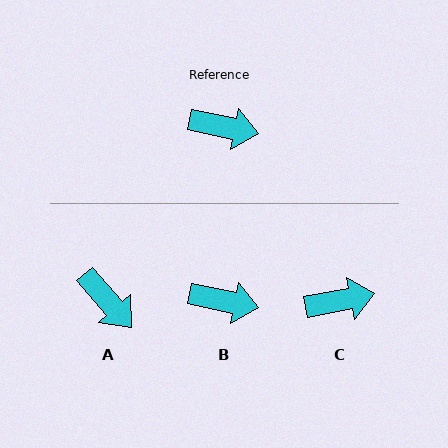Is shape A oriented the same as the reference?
No, it is off by about 37 degrees.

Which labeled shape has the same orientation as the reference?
B.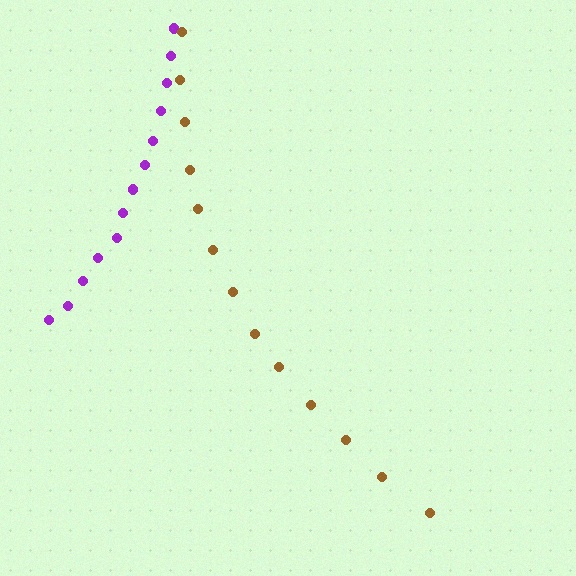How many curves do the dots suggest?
There are 2 distinct paths.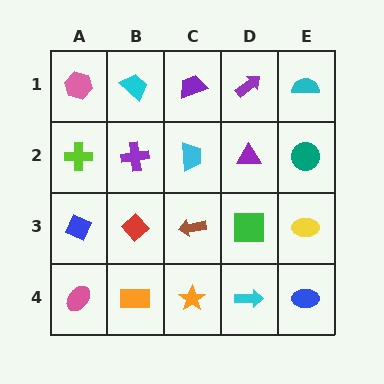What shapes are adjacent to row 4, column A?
A blue diamond (row 3, column A), an orange rectangle (row 4, column B).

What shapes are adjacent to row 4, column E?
A yellow ellipse (row 3, column E), a cyan arrow (row 4, column D).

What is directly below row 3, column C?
An orange star.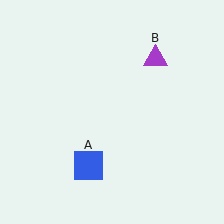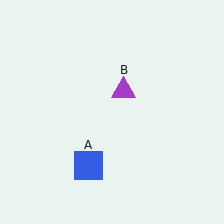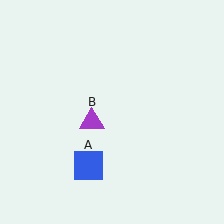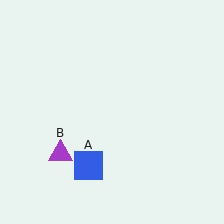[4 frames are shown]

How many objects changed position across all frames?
1 object changed position: purple triangle (object B).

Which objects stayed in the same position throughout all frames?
Blue square (object A) remained stationary.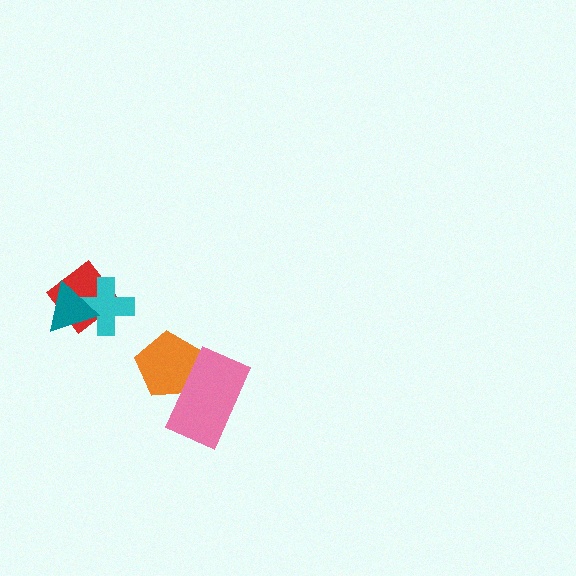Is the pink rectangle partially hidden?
No, no other shape covers it.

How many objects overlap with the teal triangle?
2 objects overlap with the teal triangle.